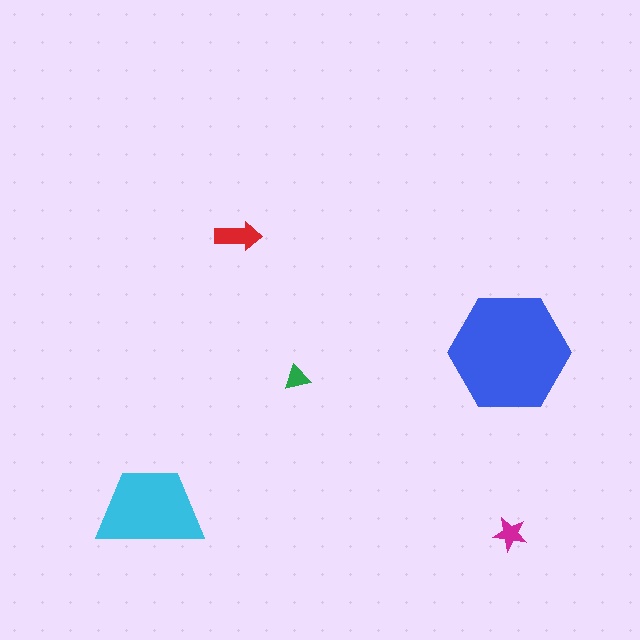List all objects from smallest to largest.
The green triangle, the magenta star, the red arrow, the cyan trapezoid, the blue hexagon.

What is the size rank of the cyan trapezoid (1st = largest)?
2nd.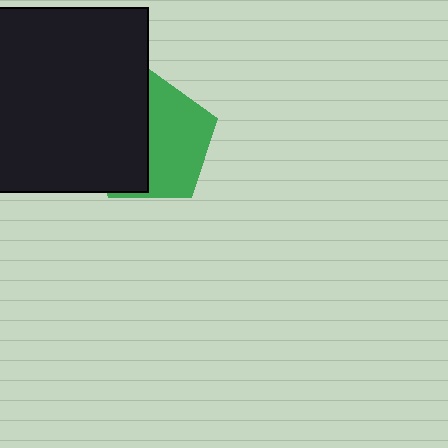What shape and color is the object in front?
The object in front is a black square.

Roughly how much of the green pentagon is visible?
About half of it is visible (roughly 52%).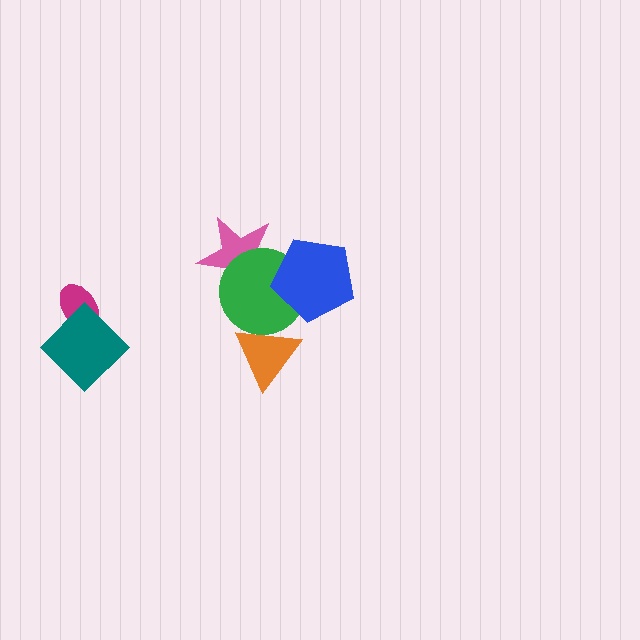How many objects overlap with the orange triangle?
1 object overlaps with the orange triangle.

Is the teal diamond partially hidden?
No, no other shape covers it.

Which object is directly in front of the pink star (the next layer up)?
The green circle is directly in front of the pink star.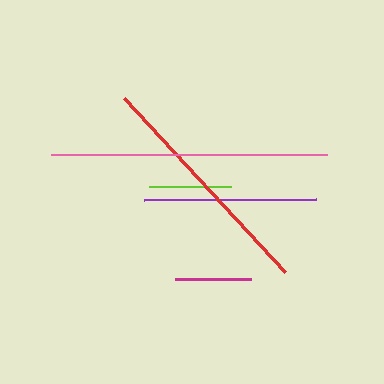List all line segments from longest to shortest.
From longest to shortest: pink, red, purple, lime, magenta.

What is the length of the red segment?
The red segment is approximately 238 pixels long.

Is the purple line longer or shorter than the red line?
The red line is longer than the purple line.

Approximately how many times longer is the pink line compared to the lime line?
The pink line is approximately 3.4 times the length of the lime line.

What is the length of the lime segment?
The lime segment is approximately 82 pixels long.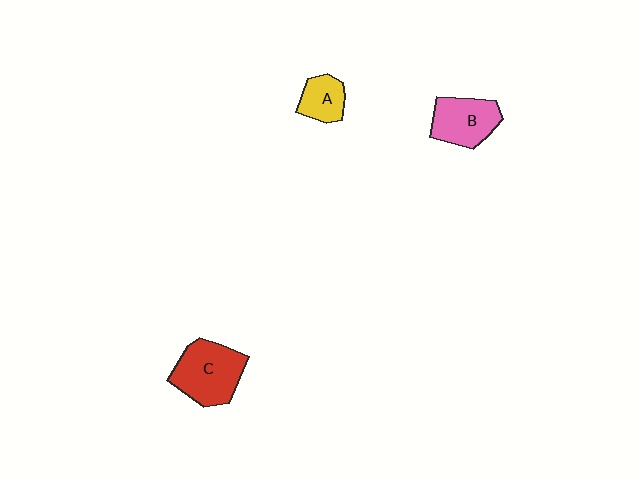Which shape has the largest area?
Shape C (red).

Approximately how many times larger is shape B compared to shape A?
Approximately 1.6 times.